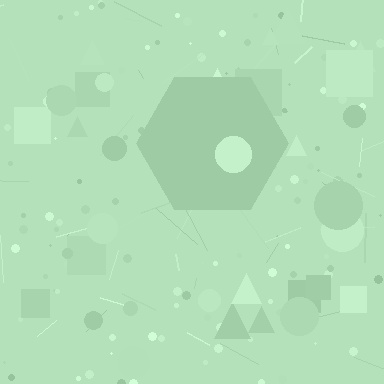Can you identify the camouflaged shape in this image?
The camouflaged shape is a hexagon.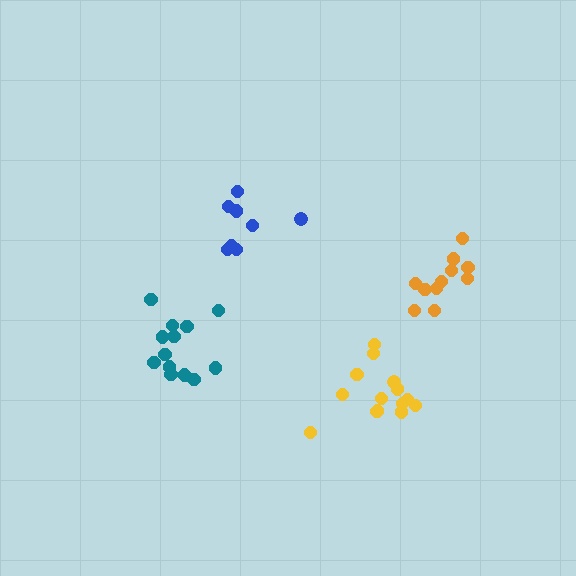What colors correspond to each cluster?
The clusters are colored: orange, blue, yellow, teal.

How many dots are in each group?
Group 1: 11 dots, Group 2: 8 dots, Group 3: 14 dots, Group 4: 13 dots (46 total).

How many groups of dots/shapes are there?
There are 4 groups.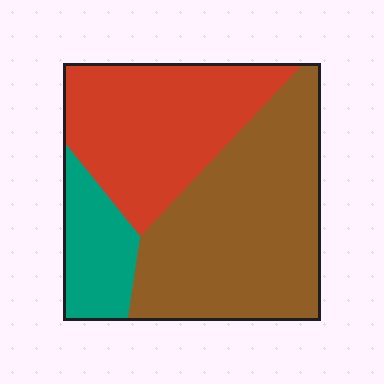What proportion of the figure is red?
Red covers 36% of the figure.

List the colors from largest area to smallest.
From largest to smallest: brown, red, teal.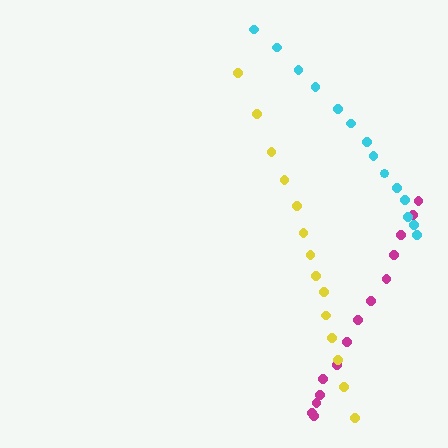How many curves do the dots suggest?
There are 3 distinct paths.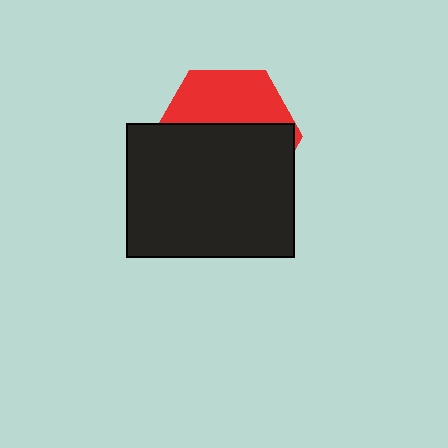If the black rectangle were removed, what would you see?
You would see the complete red hexagon.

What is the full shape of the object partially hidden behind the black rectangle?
The partially hidden object is a red hexagon.